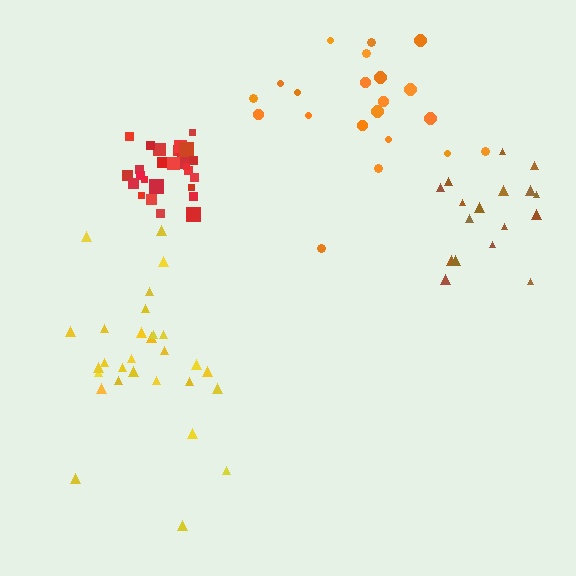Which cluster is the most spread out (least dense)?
Orange.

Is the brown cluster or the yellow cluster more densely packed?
Yellow.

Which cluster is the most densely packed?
Red.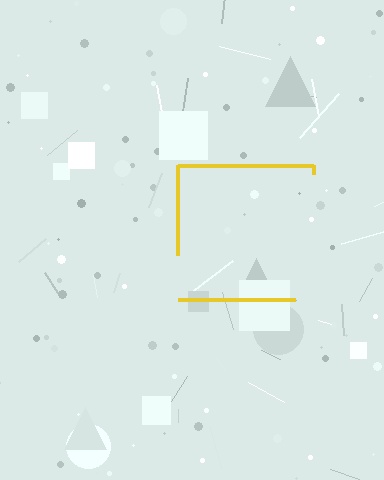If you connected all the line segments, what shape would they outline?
They would outline a square.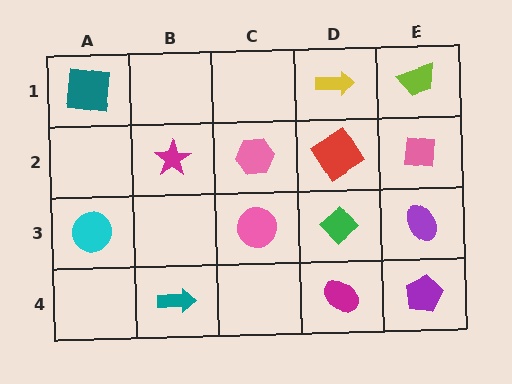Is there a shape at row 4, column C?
No, that cell is empty.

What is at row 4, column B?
A teal arrow.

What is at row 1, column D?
A yellow arrow.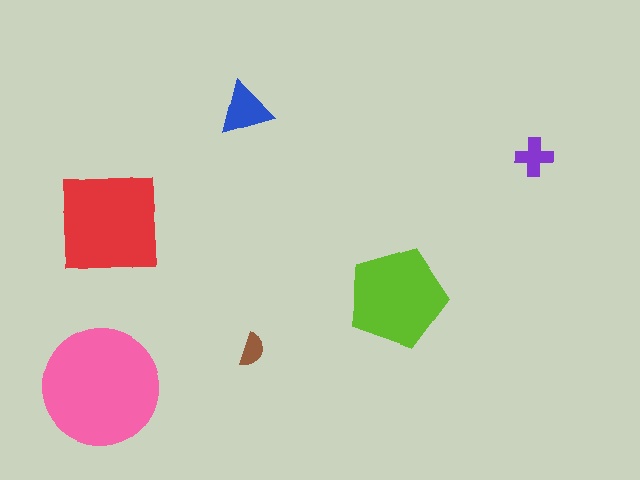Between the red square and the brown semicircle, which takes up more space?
The red square.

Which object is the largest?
The pink circle.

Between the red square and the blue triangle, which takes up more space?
The red square.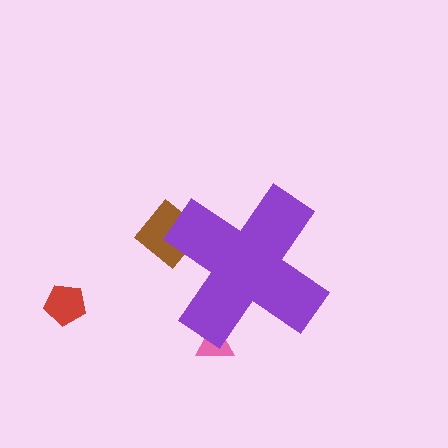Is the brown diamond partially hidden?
Yes, the brown diamond is partially hidden behind the purple cross.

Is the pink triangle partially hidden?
Yes, the pink triangle is partially hidden behind the purple cross.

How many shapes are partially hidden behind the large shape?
2 shapes are partially hidden.